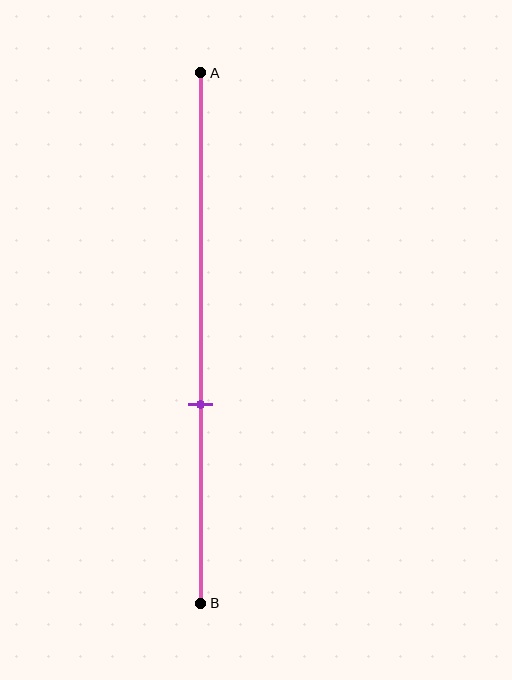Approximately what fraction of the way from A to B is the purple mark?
The purple mark is approximately 60% of the way from A to B.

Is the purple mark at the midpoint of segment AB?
No, the mark is at about 60% from A, not at the 50% midpoint.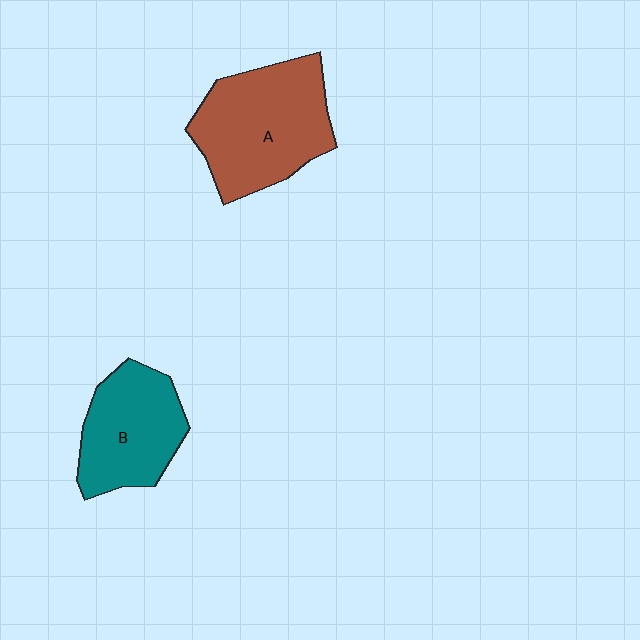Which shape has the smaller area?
Shape B (teal).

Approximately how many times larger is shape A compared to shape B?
Approximately 1.3 times.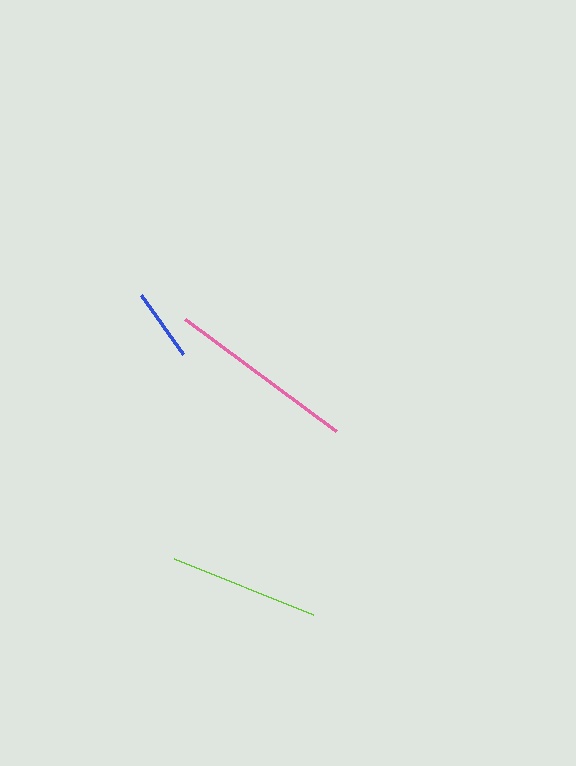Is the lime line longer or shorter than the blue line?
The lime line is longer than the blue line.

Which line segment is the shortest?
The blue line is the shortest at approximately 73 pixels.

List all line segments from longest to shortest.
From longest to shortest: pink, lime, blue.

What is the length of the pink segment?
The pink segment is approximately 187 pixels long.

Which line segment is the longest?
The pink line is the longest at approximately 187 pixels.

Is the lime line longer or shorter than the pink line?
The pink line is longer than the lime line.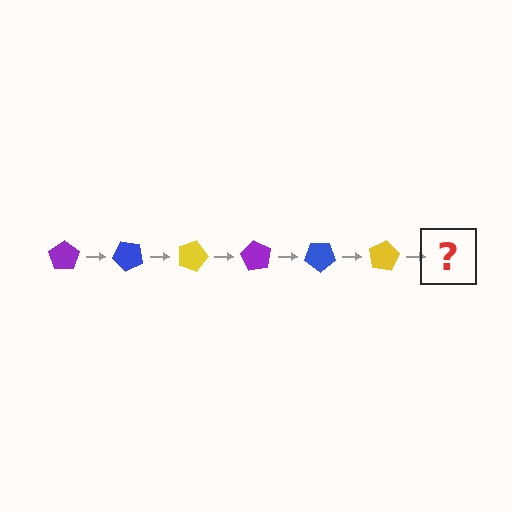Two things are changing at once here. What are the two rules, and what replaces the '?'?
The two rules are that it rotates 45 degrees each step and the color cycles through purple, blue, and yellow. The '?' should be a purple pentagon, rotated 270 degrees from the start.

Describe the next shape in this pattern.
It should be a purple pentagon, rotated 270 degrees from the start.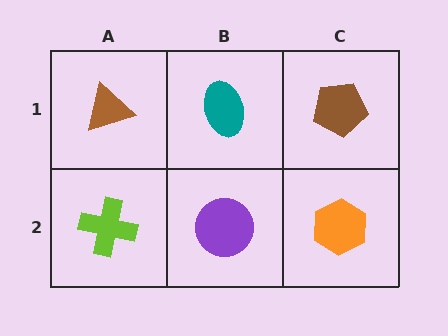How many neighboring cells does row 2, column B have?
3.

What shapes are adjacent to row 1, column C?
An orange hexagon (row 2, column C), a teal ellipse (row 1, column B).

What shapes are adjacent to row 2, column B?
A teal ellipse (row 1, column B), a lime cross (row 2, column A), an orange hexagon (row 2, column C).